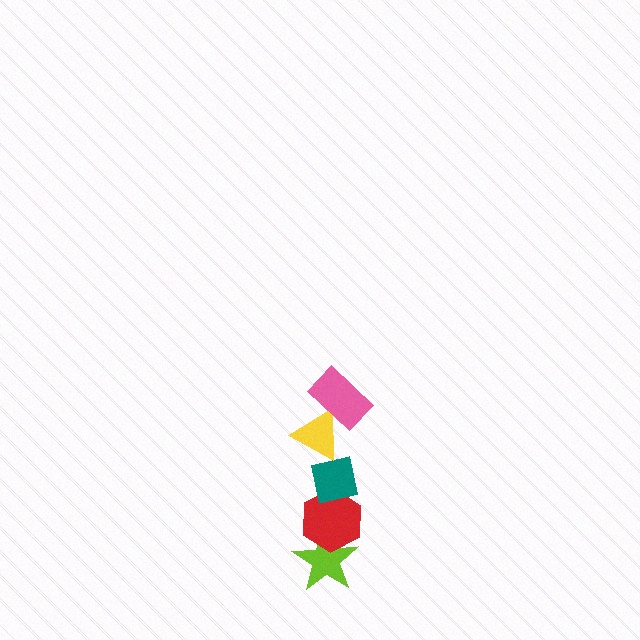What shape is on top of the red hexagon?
The teal square is on top of the red hexagon.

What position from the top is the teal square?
The teal square is 3rd from the top.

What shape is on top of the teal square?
The yellow triangle is on top of the teal square.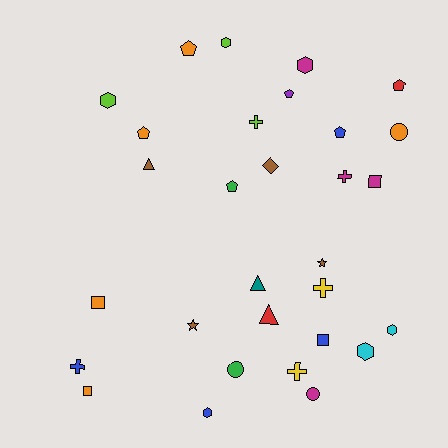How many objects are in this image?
There are 30 objects.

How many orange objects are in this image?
There are 5 orange objects.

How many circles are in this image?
There are 3 circles.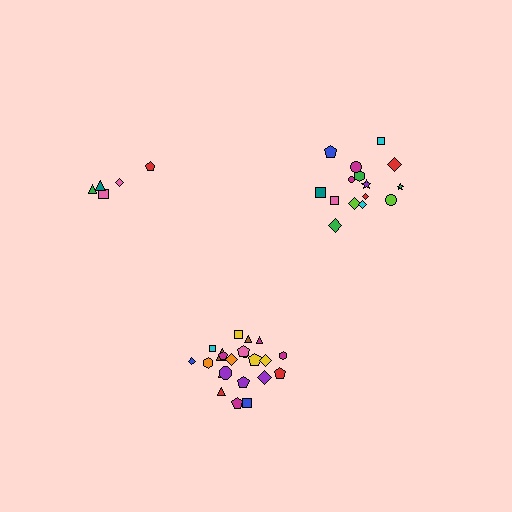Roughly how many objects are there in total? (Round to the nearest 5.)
Roughly 40 objects in total.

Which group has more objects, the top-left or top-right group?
The top-right group.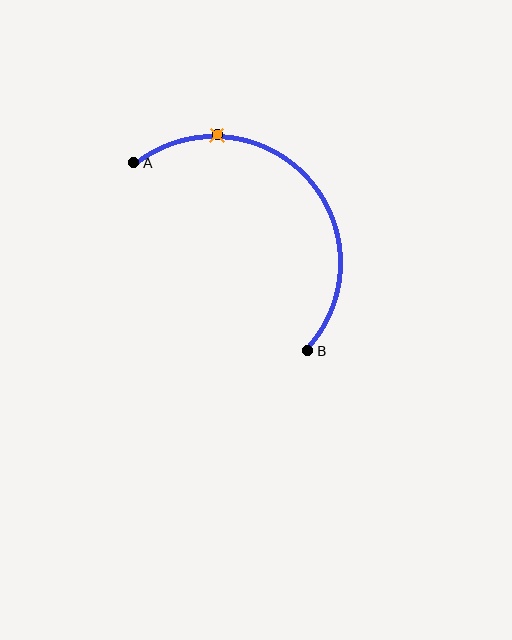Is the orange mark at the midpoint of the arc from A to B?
No. The orange mark lies on the arc but is closer to endpoint A. The arc midpoint would be at the point on the curve equidistant along the arc from both A and B.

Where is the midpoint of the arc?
The arc midpoint is the point on the curve farthest from the straight line joining A and B. It sits above and to the right of that line.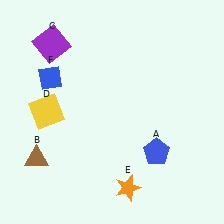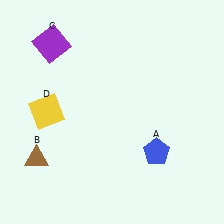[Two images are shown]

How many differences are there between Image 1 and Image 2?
There are 2 differences between the two images.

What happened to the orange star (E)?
The orange star (E) was removed in Image 2. It was in the bottom-right area of Image 1.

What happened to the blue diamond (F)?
The blue diamond (F) was removed in Image 2. It was in the top-left area of Image 1.